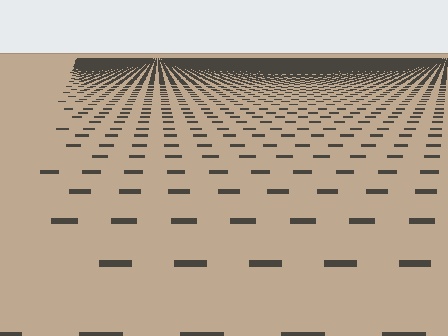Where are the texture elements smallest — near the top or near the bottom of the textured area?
Near the top.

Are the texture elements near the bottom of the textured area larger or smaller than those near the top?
Larger. Near the bottom, elements are closer to the viewer and appear at a bigger on-screen size.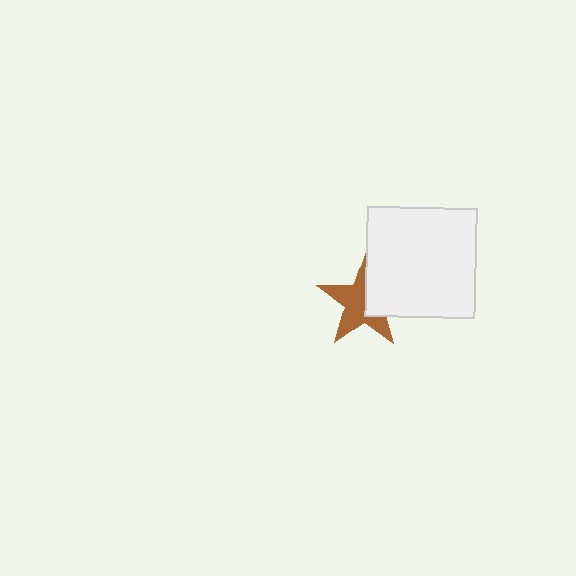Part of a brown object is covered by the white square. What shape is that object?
It is a star.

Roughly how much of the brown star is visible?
About half of it is visible (roughly 62%).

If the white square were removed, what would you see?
You would see the complete brown star.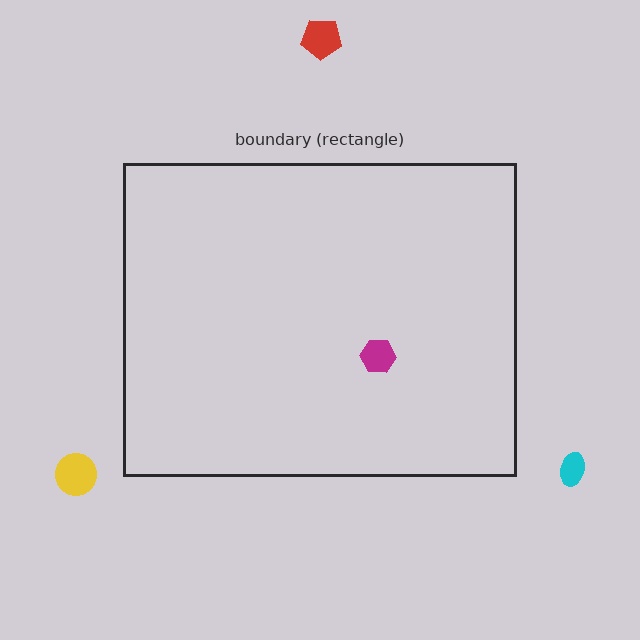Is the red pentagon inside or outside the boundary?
Outside.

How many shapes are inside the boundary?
1 inside, 3 outside.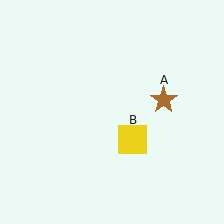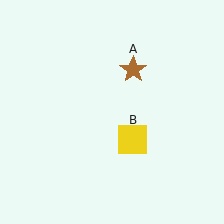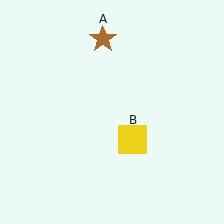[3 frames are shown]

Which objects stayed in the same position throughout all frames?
Yellow square (object B) remained stationary.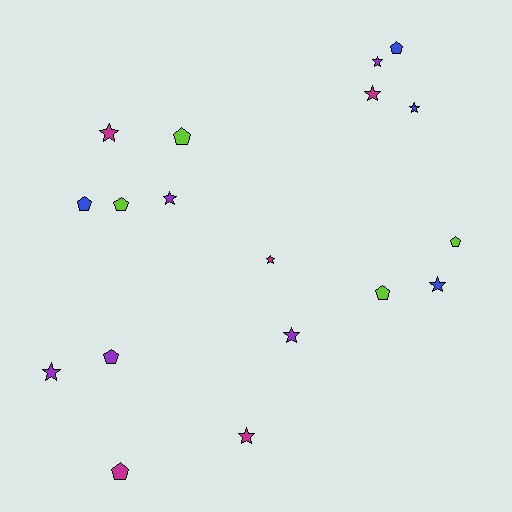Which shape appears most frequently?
Star, with 10 objects.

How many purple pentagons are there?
There is 1 purple pentagon.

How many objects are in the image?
There are 18 objects.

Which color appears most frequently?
Magenta, with 5 objects.